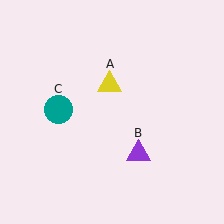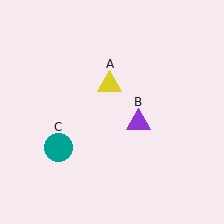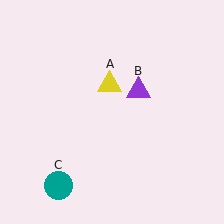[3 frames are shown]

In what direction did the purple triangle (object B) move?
The purple triangle (object B) moved up.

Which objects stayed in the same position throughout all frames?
Yellow triangle (object A) remained stationary.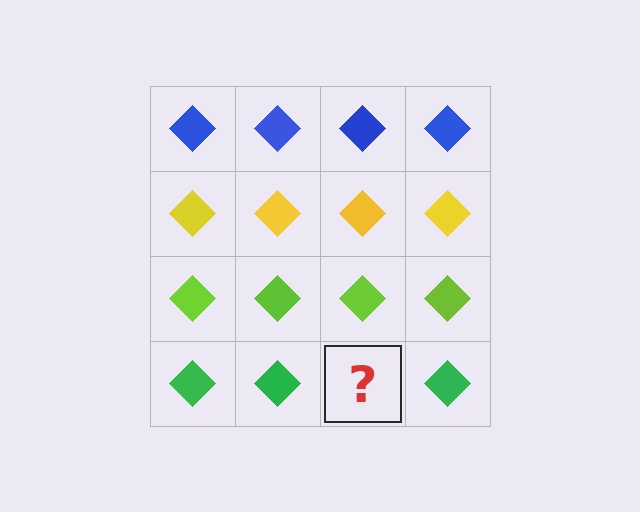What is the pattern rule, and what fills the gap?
The rule is that each row has a consistent color. The gap should be filled with a green diamond.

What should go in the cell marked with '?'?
The missing cell should contain a green diamond.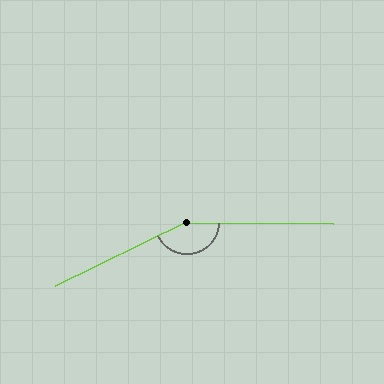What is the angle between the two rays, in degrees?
Approximately 153 degrees.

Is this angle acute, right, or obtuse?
It is obtuse.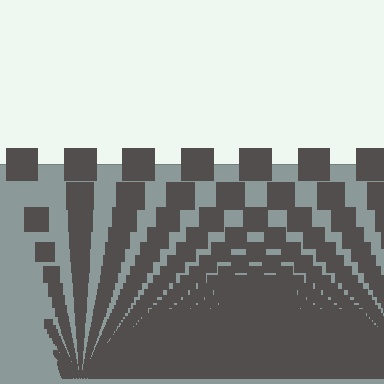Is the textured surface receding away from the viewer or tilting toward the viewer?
The surface appears to tilt toward the viewer. Texture elements get larger and sparser toward the top.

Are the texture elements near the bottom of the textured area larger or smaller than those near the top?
Smaller. The gradient is inverted — elements near the bottom are smaller and denser.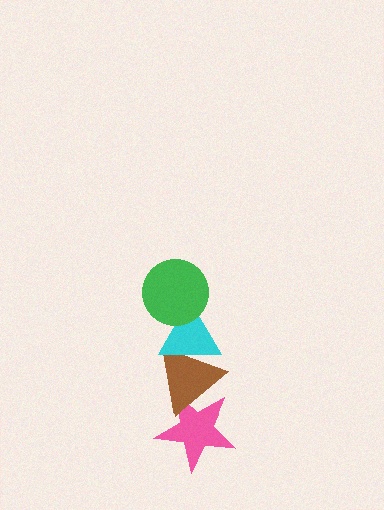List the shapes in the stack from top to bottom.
From top to bottom: the green circle, the cyan triangle, the brown triangle, the pink star.